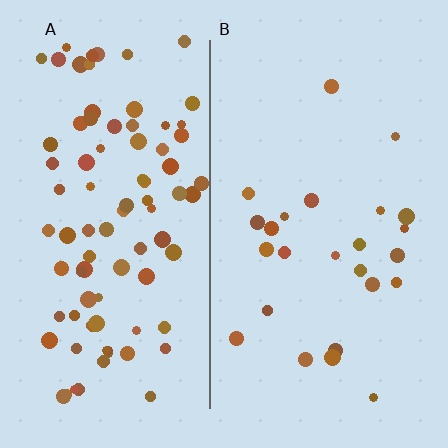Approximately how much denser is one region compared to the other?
Approximately 3.5× — region A over region B.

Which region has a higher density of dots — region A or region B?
A (the left).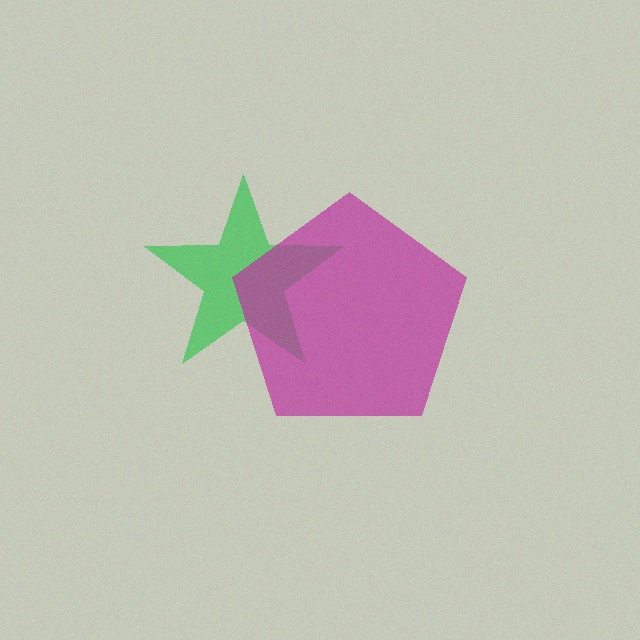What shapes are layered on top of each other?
The layered shapes are: a green star, a magenta pentagon.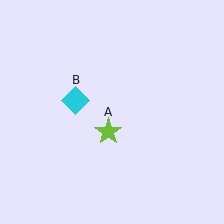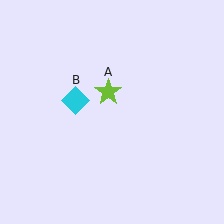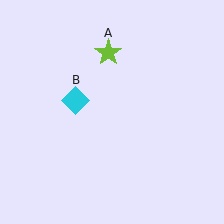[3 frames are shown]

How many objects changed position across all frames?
1 object changed position: lime star (object A).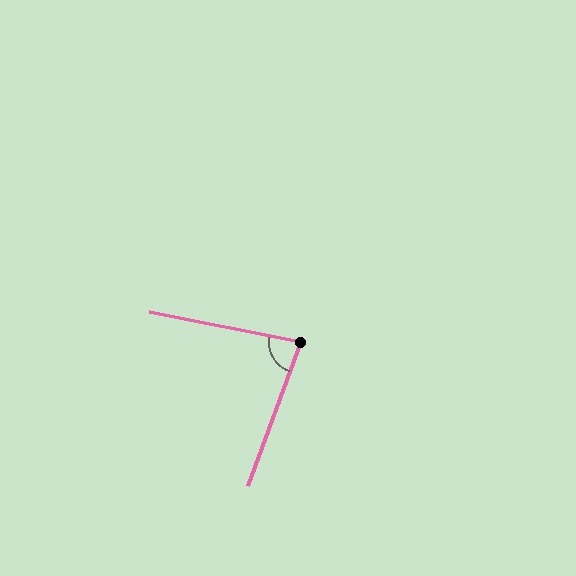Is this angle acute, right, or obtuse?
It is acute.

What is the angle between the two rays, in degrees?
Approximately 81 degrees.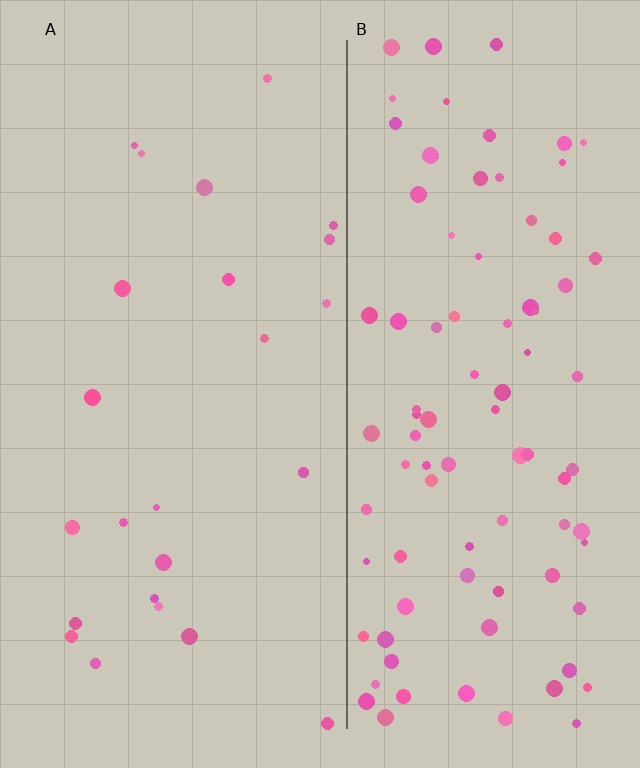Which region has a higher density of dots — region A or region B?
B (the right).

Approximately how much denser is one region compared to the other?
Approximately 3.8× — region B over region A.